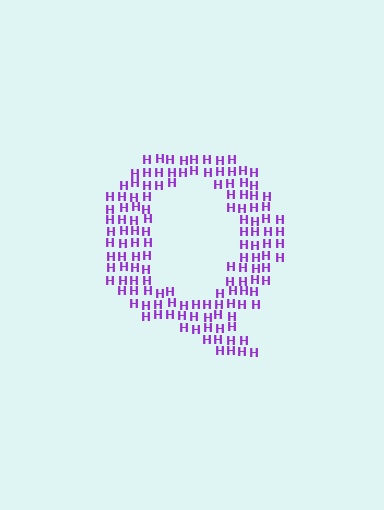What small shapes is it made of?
It is made of small letter H's.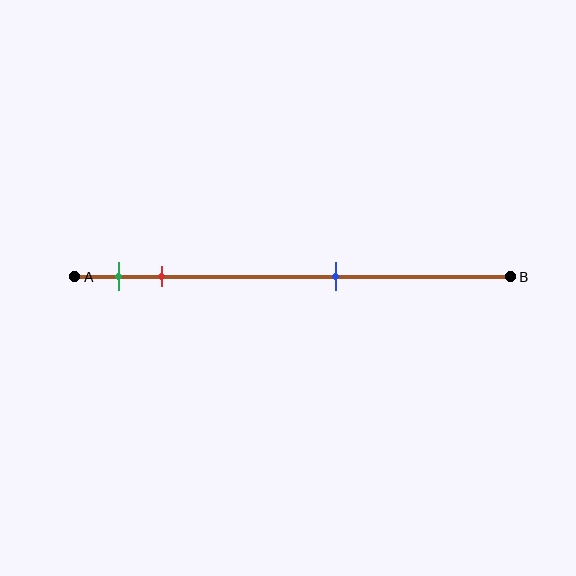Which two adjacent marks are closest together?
The green and red marks are the closest adjacent pair.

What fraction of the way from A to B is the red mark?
The red mark is approximately 20% (0.2) of the way from A to B.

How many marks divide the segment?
There are 3 marks dividing the segment.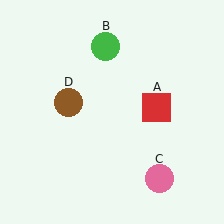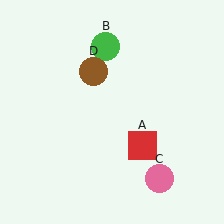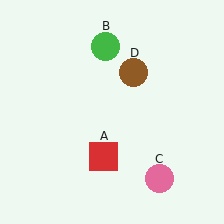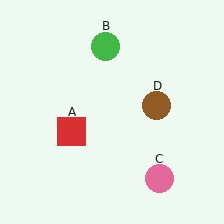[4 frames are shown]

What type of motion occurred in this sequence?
The red square (object A), brown circle (object D) rotated clockwise around the center of the scene.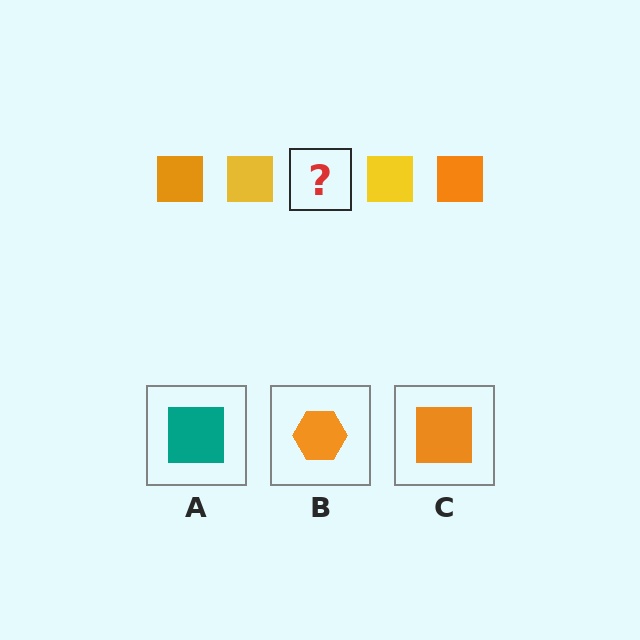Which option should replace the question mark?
Option C.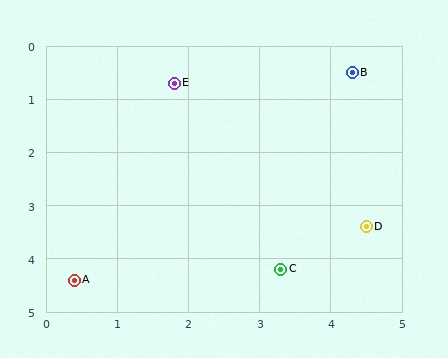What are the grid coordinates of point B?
Point B is at approximately (4.3, 0.5).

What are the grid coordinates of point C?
Point C is at approximately (3.3, 4.2).